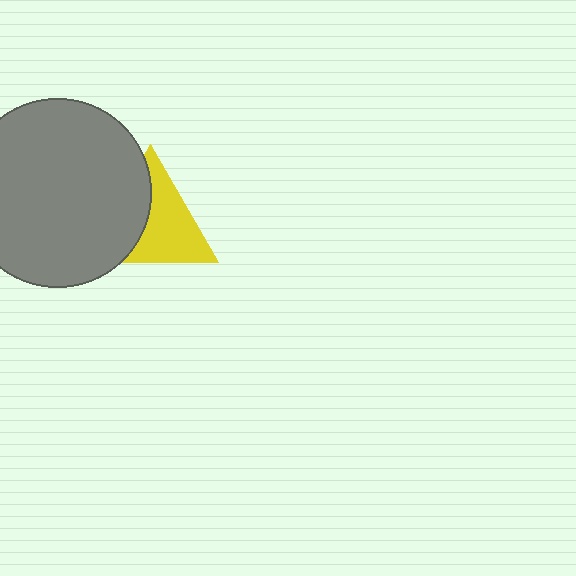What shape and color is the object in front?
The object in front is a gray circle.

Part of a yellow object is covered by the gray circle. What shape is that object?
It is a triangle.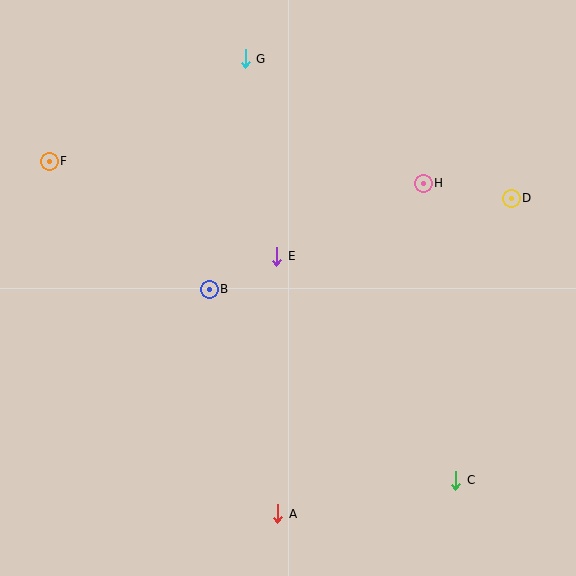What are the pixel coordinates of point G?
Point G is at (245, 59).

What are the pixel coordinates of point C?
Point C is at (456, 480).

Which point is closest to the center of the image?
Point E at (277, 256) is closest to the center.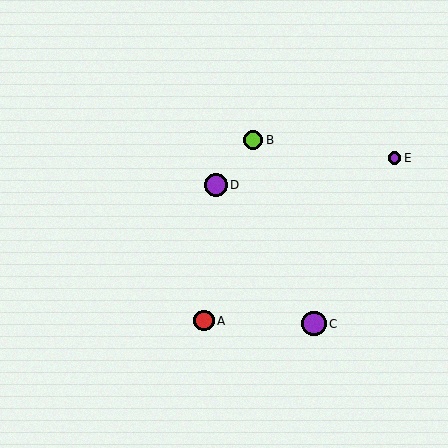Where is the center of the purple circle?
The center of the purple circle is at (395, 158).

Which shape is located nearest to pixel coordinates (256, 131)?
The lime circle (labeled B) at (253, 140) is nearest to that location.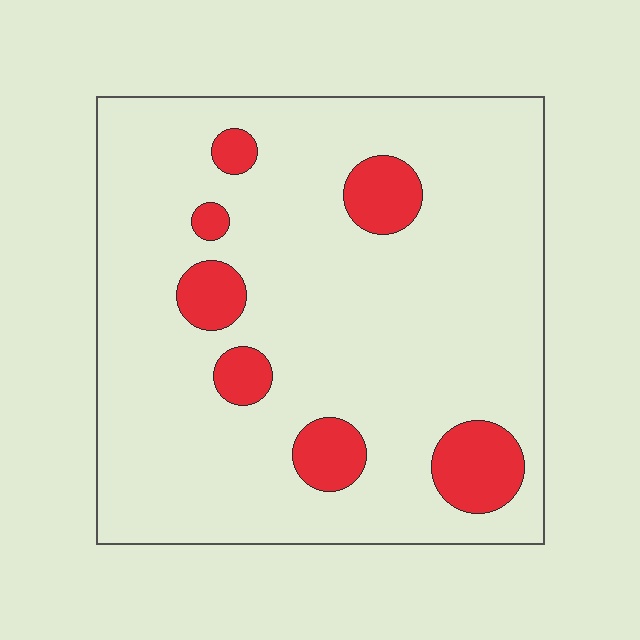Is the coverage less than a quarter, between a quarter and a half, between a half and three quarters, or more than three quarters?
Less than a quarter.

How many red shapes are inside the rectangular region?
7.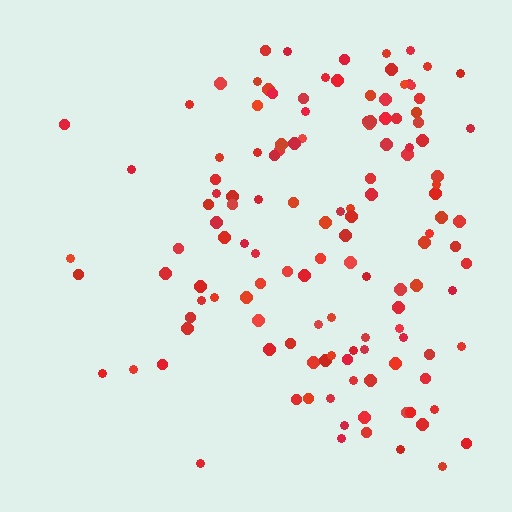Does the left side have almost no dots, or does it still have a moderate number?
Still a moderate number, just noticeably fewer than the right.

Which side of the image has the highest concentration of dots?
The right.